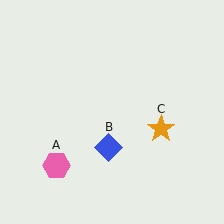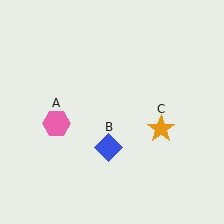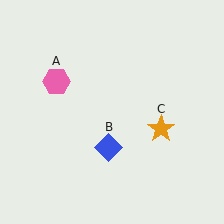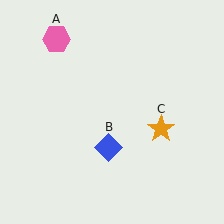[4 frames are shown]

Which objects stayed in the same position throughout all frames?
Blue diamond (object B) and orange star (object C) remained stationary.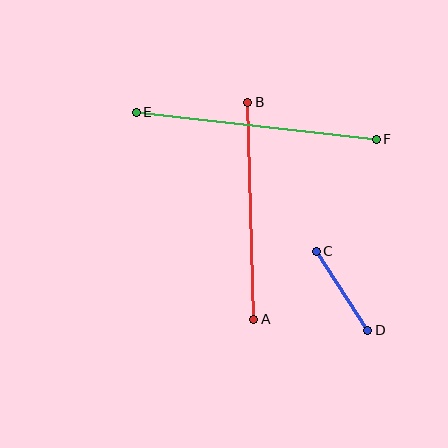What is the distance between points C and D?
The distance is approximately 94 pixels.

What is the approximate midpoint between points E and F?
The midpoint is at approximately (256, 126) pixels.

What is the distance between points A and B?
The distance is approximately 217 pixels.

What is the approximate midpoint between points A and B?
The midpoint is at approximately (251, 211) pixels.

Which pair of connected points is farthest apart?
Points E and F are farthest apart.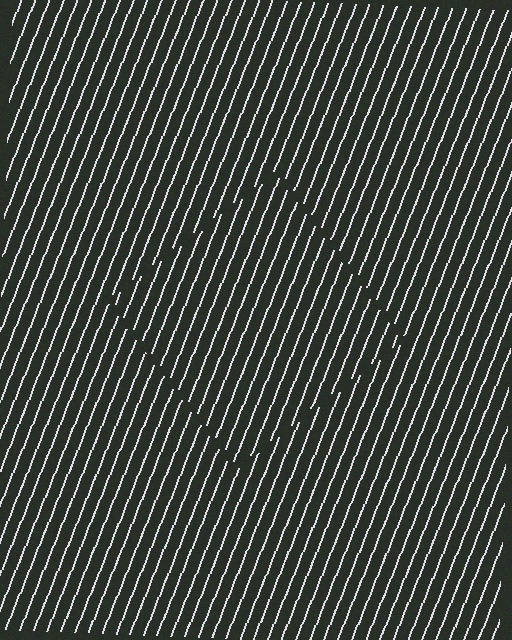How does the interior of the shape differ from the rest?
The interior of the shape contains the same grating, shifted by half a period — the contour is defined by the phase discontinuity where line-ends from the inner and outer gratings abut.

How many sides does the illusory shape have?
4 sides — the line-ends trace a square.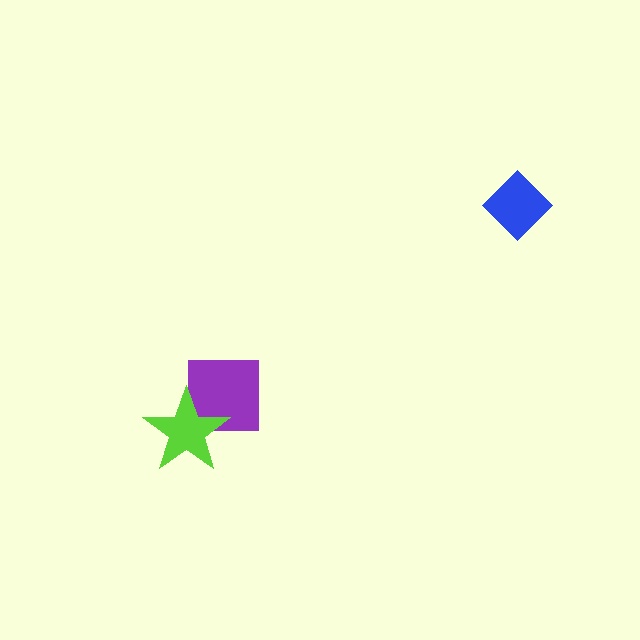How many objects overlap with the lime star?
1 object overlaps with the lime star.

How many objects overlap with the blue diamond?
0 objects overlap with the blue diamond.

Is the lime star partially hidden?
No, no other shape covers it.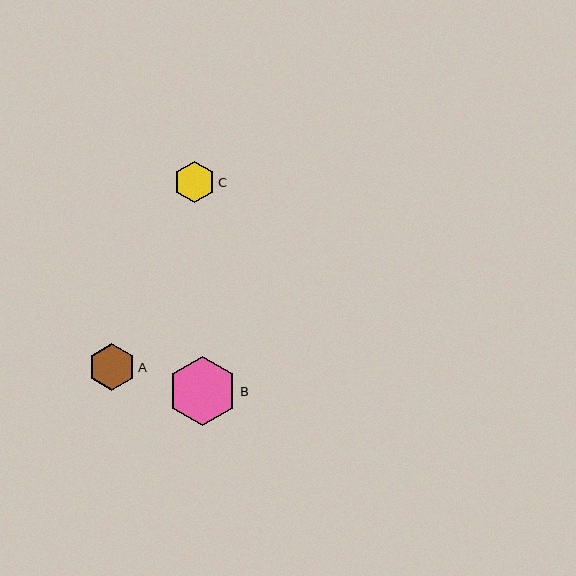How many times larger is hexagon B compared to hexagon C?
Hexagon B is approximately 1.7 times the size of hexagon C.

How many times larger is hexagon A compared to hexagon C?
Hexagon A is approximately 1.1 times the size of hexagon C.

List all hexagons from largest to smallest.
From largest to smallest: B, A, C.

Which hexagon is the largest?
Hexagon B is the largest with a size of approximately 69 pixels.